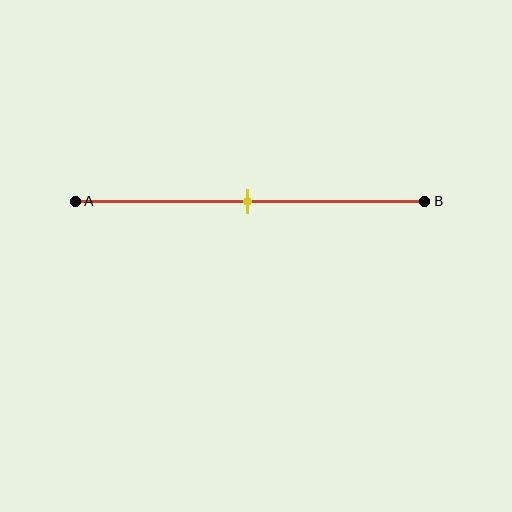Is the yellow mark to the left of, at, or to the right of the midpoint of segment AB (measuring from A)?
The yellow mark is approximately at the midpoint of segment AB.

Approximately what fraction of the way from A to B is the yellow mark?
The yellow mark is approximately 50% of the way from A to B.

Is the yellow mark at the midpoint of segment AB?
Yes, the mark is approximately at the midpoint.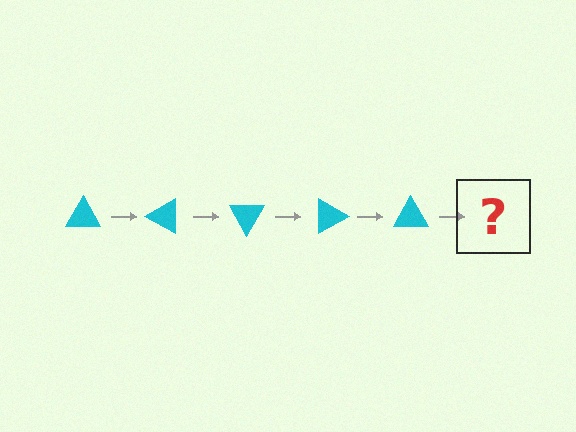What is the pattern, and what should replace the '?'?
The pattern is that the triangle rotates 30 degrees each step. The '?' should be a cyan triangle rotated 150 degrees.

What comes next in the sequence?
The next element should be a cyan triangle rotated 150 degrees.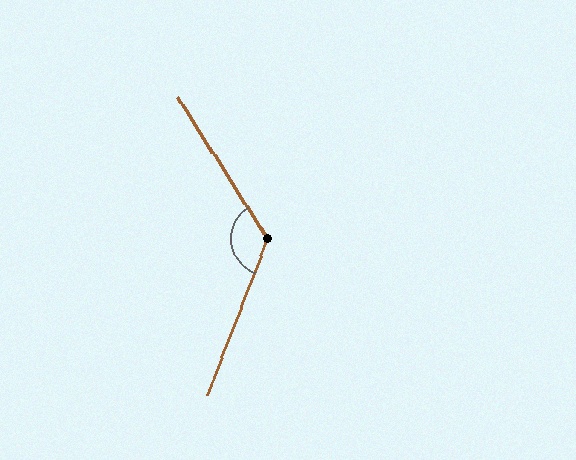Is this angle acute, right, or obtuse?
It is obtuse.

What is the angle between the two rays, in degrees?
Approximately 126 degrees.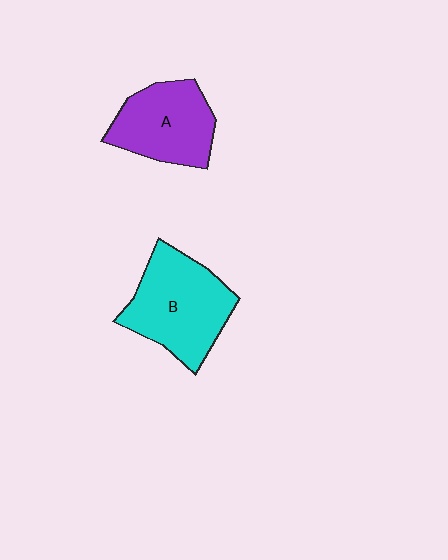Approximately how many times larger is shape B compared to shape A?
Approximately 1.2 times.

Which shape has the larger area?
Shape B (cyan).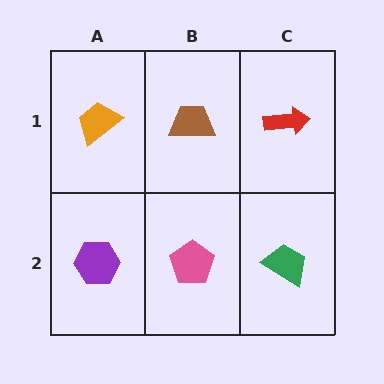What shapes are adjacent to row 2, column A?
An orange trapezoid (row 1, column A), a pink pentagon (row 2, column B).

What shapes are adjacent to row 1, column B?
A pink pentagon (row 2, column B), an orange trapezoid (row 1, column A), a red arrow (row 1, column C).